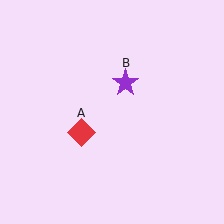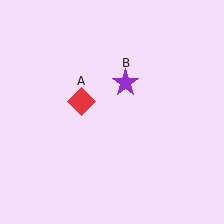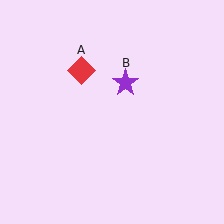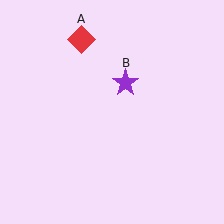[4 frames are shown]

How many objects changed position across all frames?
1 object changed position: red diamond (object A).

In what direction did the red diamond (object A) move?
The red diamond (object A) moved up.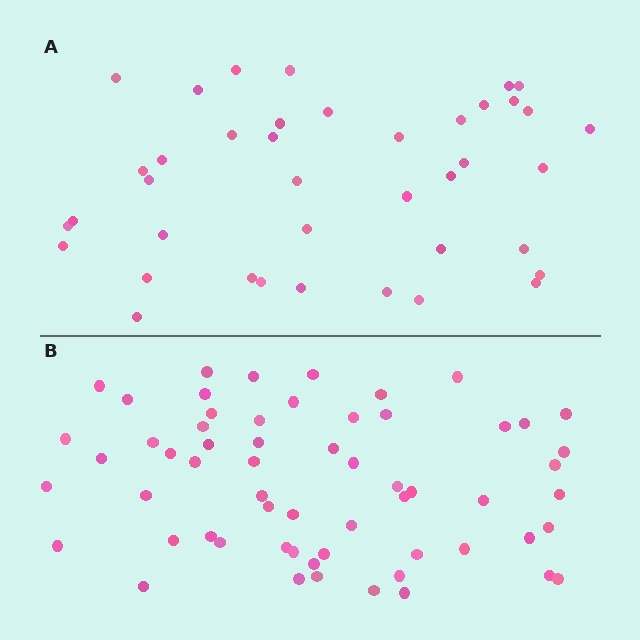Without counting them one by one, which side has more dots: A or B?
Region B (the bottom region) has more dots.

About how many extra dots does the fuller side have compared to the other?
Region B has approximately 20 more dots than region A.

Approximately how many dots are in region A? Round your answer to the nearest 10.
About 40 dots.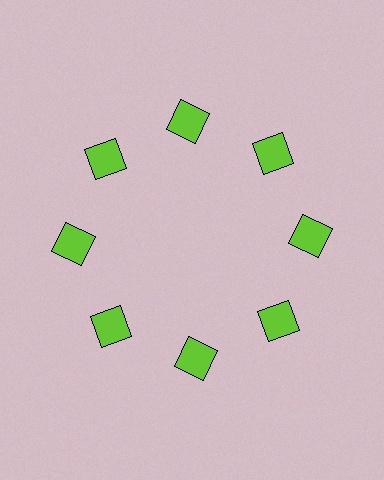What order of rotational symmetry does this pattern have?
This pattern has 8-fold rotational symmetry.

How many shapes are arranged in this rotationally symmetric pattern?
There are 8 shapes, arranged in 8 groups of 1.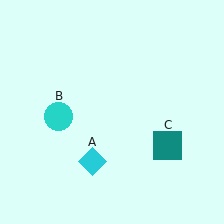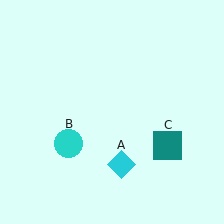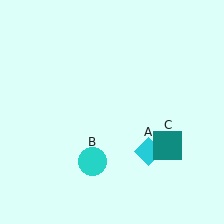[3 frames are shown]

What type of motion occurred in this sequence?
The cyan diamond (object A), cyan circle (object B) rotated counterclockwise around the center of the scene.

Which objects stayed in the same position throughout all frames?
Teal square (object C) remained stationary.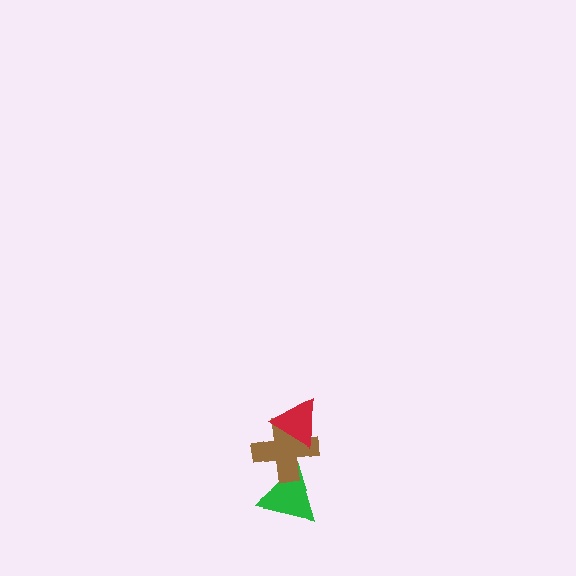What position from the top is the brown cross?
The brown cross is 2nd from the top.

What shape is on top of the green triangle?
The brown cross is on top of the green triangle.